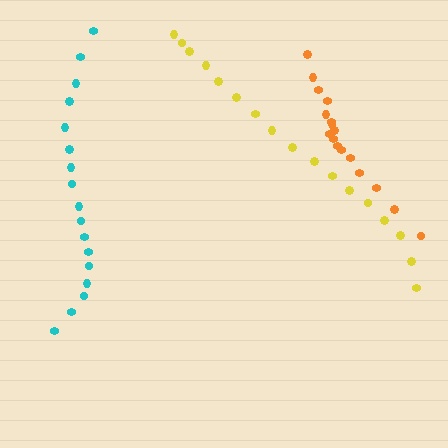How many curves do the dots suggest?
There are 3 distinct paths.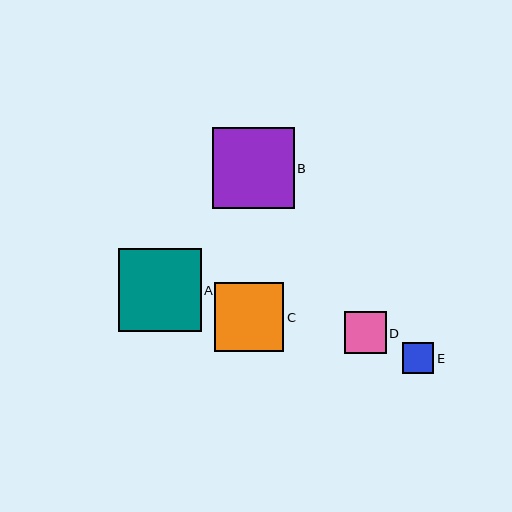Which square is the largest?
Square A is the largest with a size of approximately 83 pixels.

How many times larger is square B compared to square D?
Square B is approximately 1.9 times the size of square D.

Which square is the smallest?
Square E is the smallest with a size of approximately 31 pixels.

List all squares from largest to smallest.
From largest to smallest: A, B, C, D, E.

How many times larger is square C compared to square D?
Square C is approximately 1.6 times the size of square D.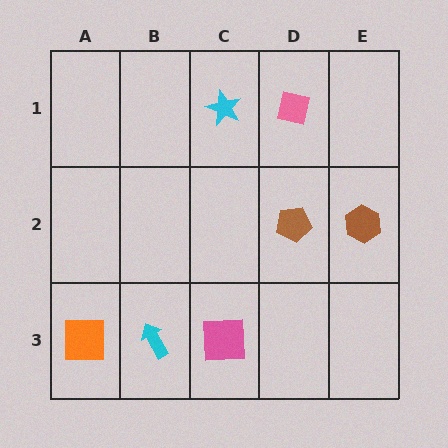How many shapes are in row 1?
2 shapes.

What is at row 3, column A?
An orange square.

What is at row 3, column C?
A pink square.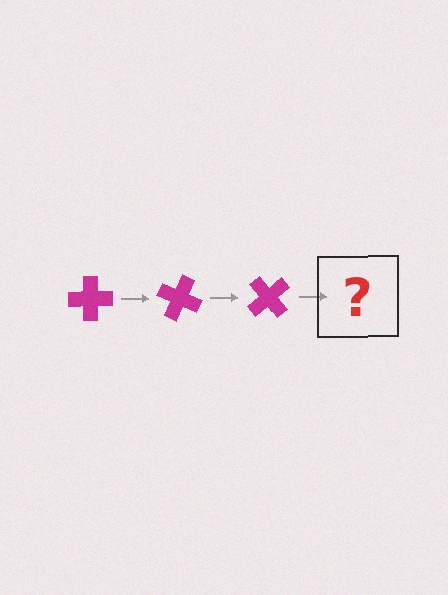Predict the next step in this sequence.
The next step is a magenta cross rotated 75 degrees.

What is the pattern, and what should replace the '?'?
The pattern is that the cross rotates 25 degrees each step. The '?' should be a magenta cross rotated 75 degrees.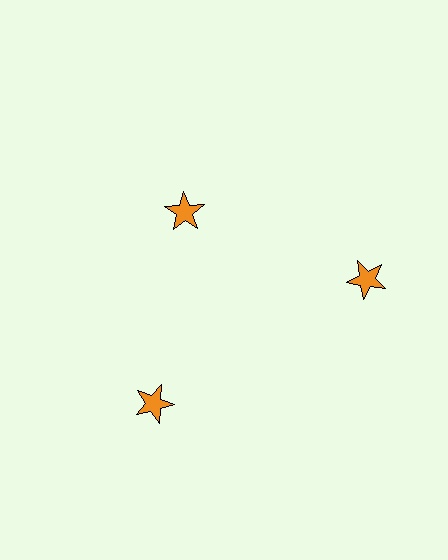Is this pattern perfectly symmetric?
No. The 3 orange stars are arranged in a ring, but one element near the 11 o'clock position is pulled inward toward the center, breaking the 3-fold rotational symmetry.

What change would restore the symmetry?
The symmetry would be restored by moving it outward, back onto the ring so that all 3 stars sit at equal angles and equal distance from the center.